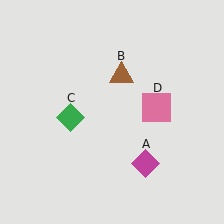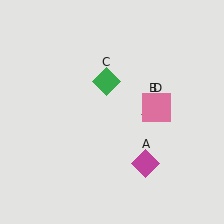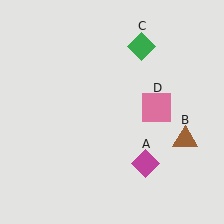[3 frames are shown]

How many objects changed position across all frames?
2 objects changed position: brown triangle (object B), green diamond (object C).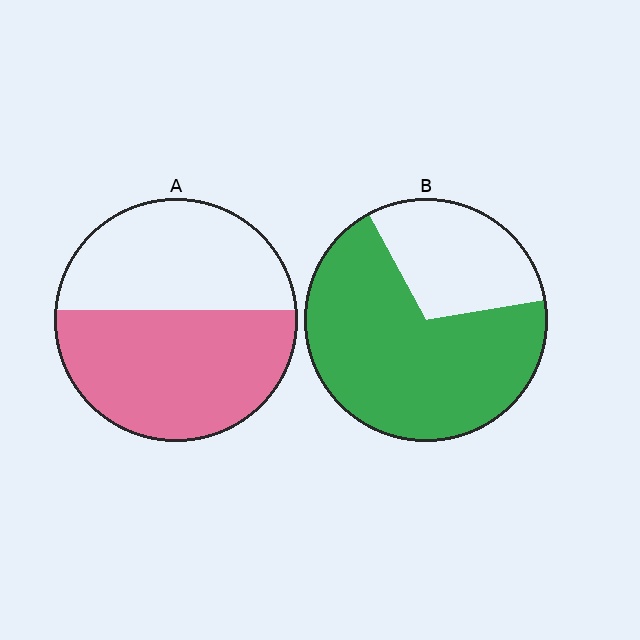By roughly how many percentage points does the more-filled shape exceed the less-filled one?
By roughly 15 percentage points (B over A).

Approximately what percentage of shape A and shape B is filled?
A is approximately 55% and B is approximately 70%.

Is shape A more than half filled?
Yes.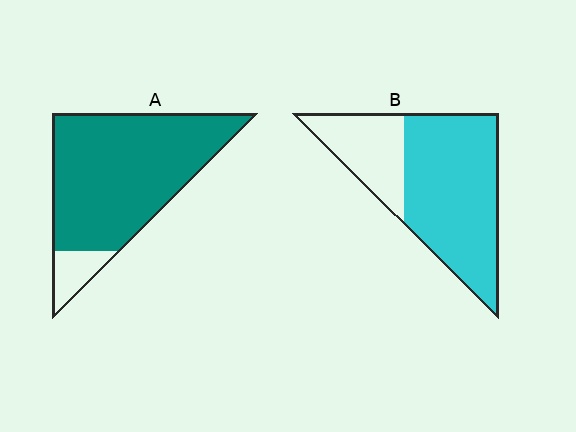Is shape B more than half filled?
Yes.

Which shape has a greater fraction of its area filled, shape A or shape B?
Shape A.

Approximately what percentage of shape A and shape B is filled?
A is approximately 90% and B is approximately 70%.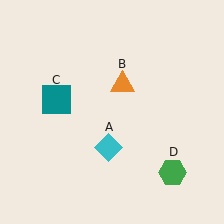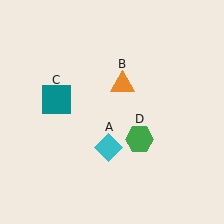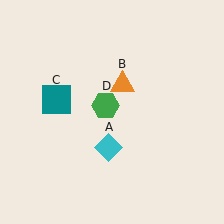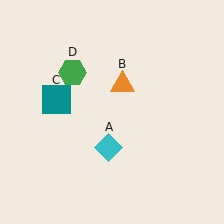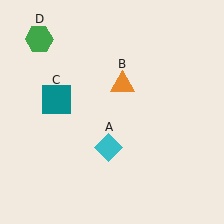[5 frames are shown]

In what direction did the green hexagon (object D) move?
The green hexagon (object D) moved up and to the left.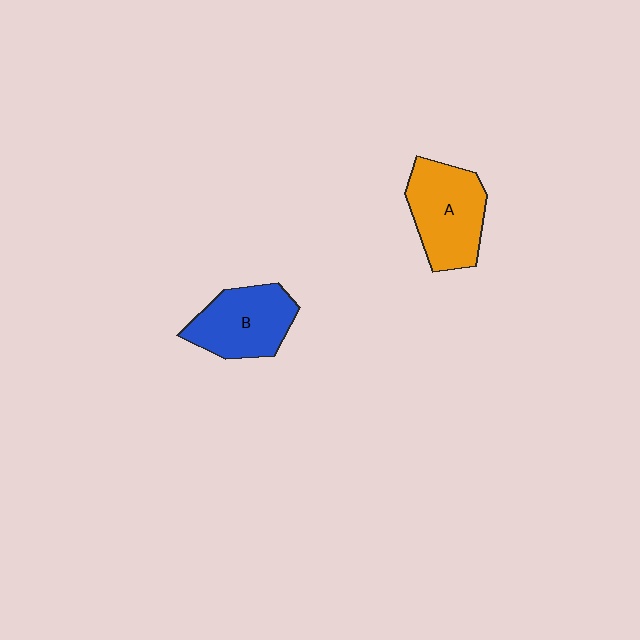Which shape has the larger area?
Shape A (orange).